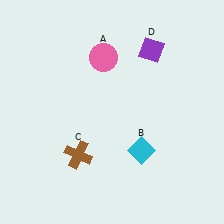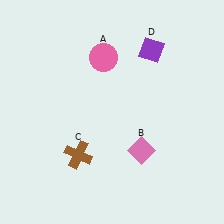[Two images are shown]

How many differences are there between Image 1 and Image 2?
There is 1 difference between the two images.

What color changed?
The diamond (B) changed from cyan in Image 1 to pink in Image 2.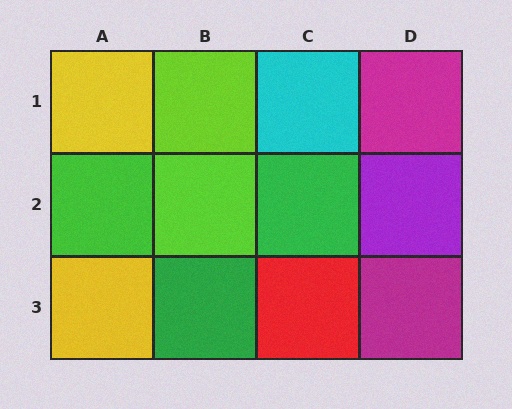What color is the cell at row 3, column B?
Green.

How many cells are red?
1 cell is red.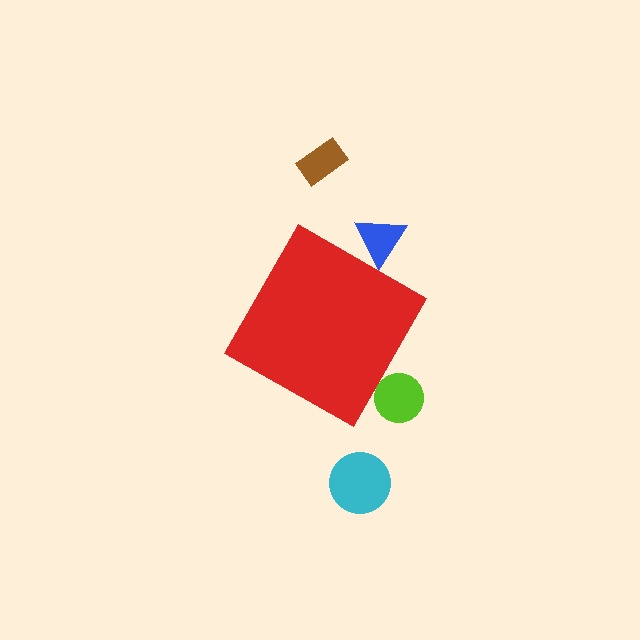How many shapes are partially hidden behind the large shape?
2 shapes are partially hidden.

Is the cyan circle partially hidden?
No, the cyan circle is fully visible.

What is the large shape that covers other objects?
A red diamond.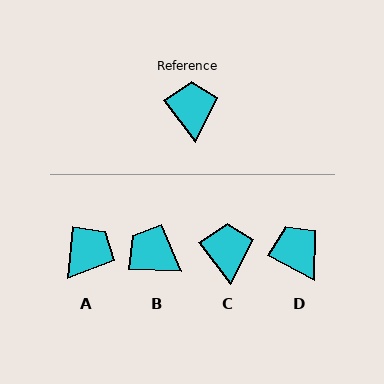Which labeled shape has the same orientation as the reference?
C.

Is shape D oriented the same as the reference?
No, it is off by about 25 degrees.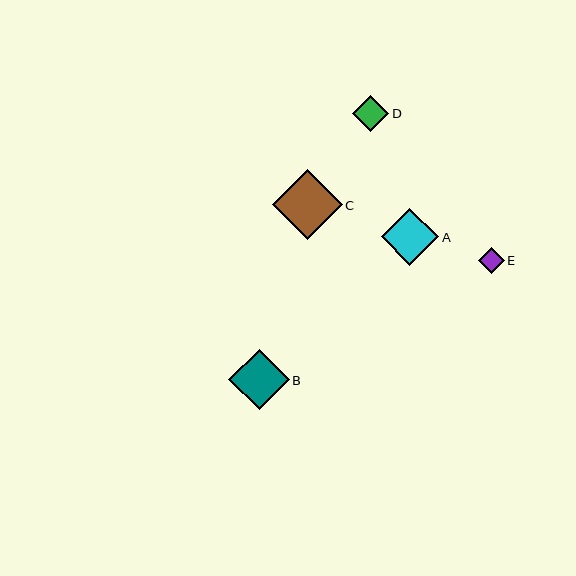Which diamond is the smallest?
Diamond E is the smallest with a size of approximately 26 pixels.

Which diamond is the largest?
Diamond C is the largest with a size of approximately 70 pixels.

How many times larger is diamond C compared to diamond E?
Diamond C is approximately 2.7 times the size of diamond E.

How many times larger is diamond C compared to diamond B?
Diamond C is approximately 1.1 times the size of diamond B.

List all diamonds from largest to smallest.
From largest to smallest: C, B, A, D, E.